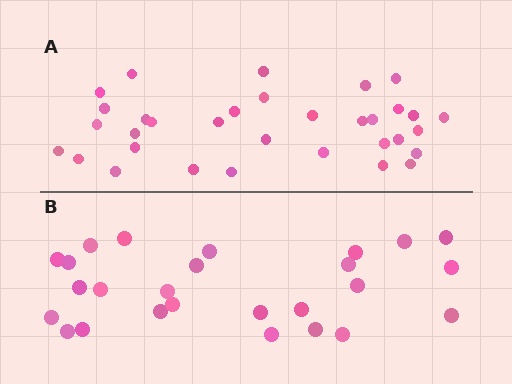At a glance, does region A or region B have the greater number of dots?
Region A (the top region) has more dots.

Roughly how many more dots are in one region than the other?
Region A has roughly 8 or so more dots than region B.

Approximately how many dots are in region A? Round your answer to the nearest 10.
About 30 dots. (The exact count is 33, which rounds to 30.)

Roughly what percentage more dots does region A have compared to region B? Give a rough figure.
About 25% more.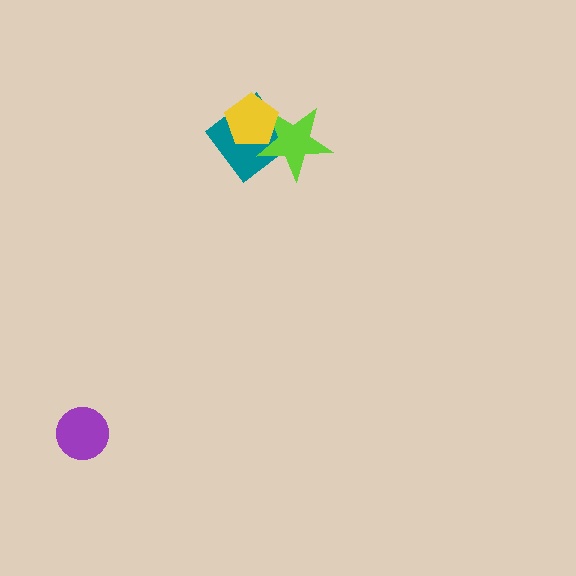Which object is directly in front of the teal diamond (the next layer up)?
The lime star is directly in front of the teal diamond.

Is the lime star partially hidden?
Yes, it is partially covered by another shape.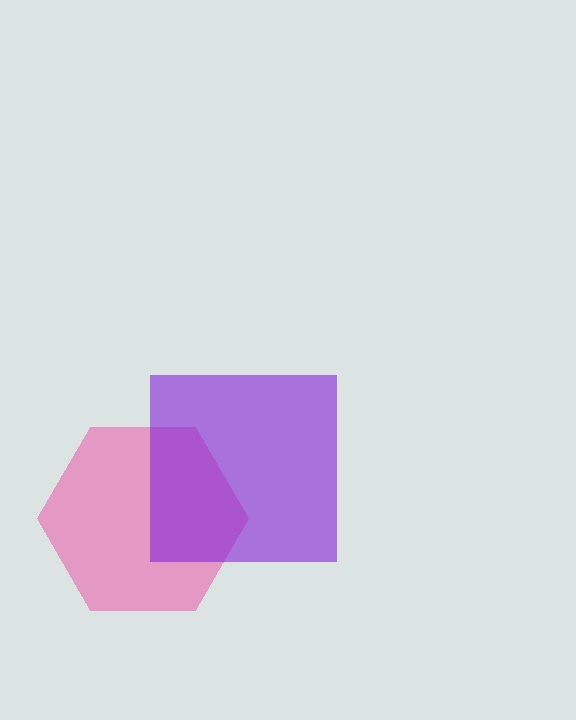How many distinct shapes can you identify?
There are 2 distinct shapes: a pink hexagon, a purple square.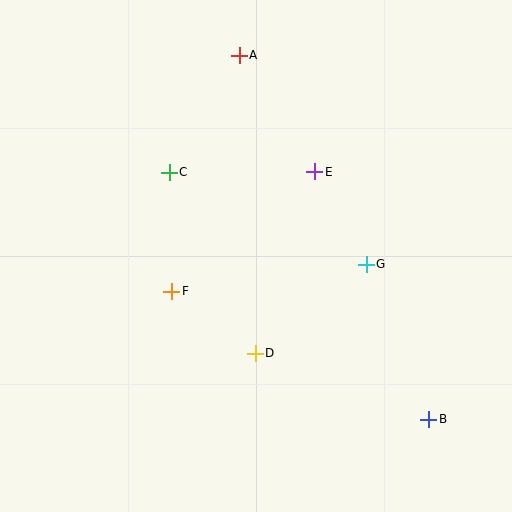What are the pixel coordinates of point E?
Point E is at (314, 172).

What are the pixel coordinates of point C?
Point C is at (169, 172).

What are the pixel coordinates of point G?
Point G is at (366, 264).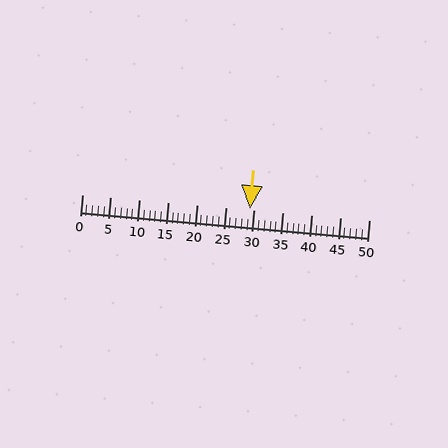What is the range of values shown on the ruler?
The ruler shows values from 0 to 50.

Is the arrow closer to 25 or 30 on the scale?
The arrow is closer to 30.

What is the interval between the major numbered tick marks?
The major tick marks are spaced 5 units apart.